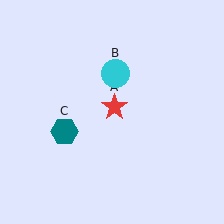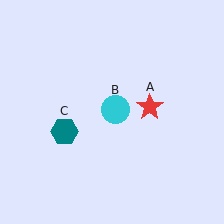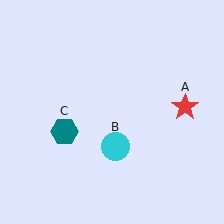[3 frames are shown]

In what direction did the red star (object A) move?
The red star (object A) moved right.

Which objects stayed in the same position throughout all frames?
Teal hexagon (object C) remained stationary.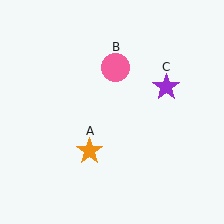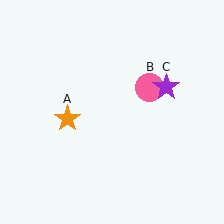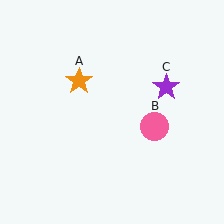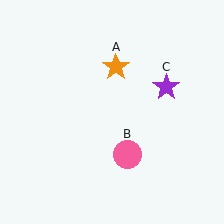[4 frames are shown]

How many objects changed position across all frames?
2 objects changed position: orange star (object A), pink circle (object B).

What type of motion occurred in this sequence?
The orange star (object A), pink circle (object B) rotated clockwise around the center of the scene.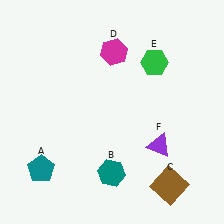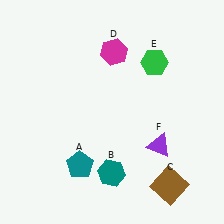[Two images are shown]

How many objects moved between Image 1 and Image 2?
1 object moved between the two images.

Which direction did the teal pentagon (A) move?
The teal pentagon (A) moved right.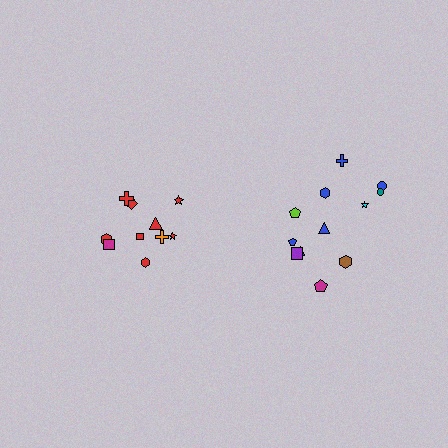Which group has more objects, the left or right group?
The right group.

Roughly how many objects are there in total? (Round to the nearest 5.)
Roughly 20 objects in total.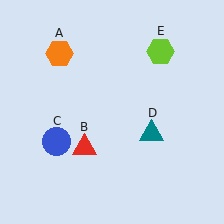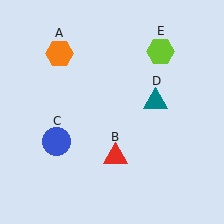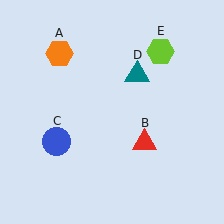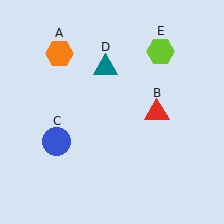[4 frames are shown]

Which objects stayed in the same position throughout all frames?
Orange hexagon (object A) and blue circle (object C) and lime hexagon (object E) remained stationary.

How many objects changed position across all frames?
2 objects changed position: red triangle (object B), teal triangle (object D).